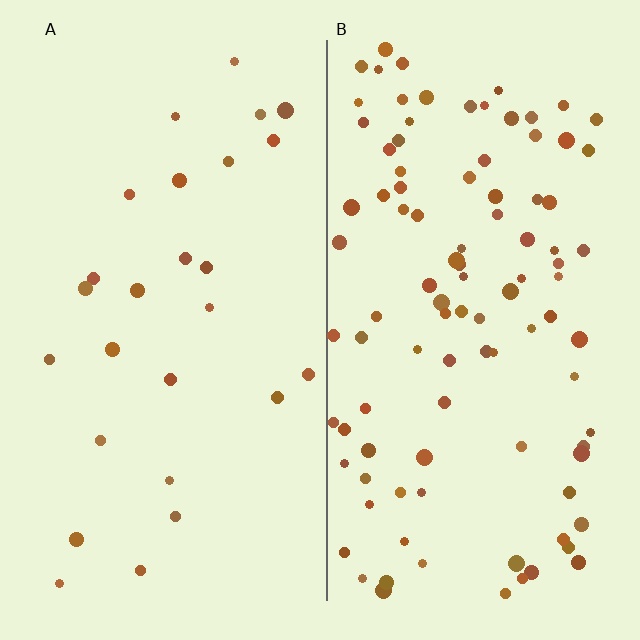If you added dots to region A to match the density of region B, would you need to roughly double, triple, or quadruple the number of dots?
Approximately quadruple.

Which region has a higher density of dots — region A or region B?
B (the right).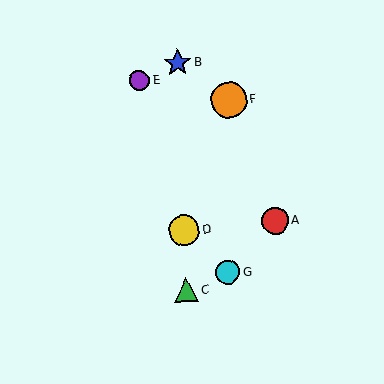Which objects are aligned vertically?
Objects B, C, D are aligned vertically.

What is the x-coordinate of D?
Object D is at x≈184.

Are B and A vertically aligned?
No, B is at x≈178 and A is at x≈275.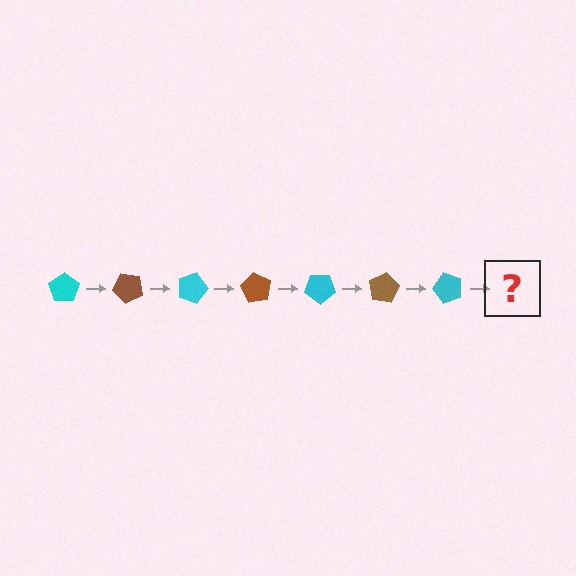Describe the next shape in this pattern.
It should be a brown pentagon, rotated 315 degrees from the start.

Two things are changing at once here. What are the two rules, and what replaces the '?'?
The two rules are that it rotates 45 degrees each step and the color cycles through cyan and brown. The '?' should be a brown pentagon, rotated 315 degrees from the start.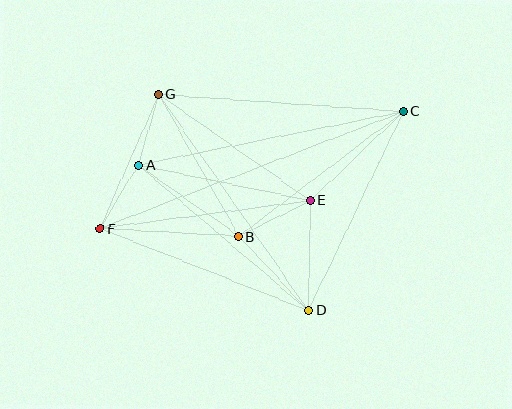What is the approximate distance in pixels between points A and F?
The distance between A and F is approximately 74 pixels.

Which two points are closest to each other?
Points A and G are closest to each other.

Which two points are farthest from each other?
Points C and F are farthest from each other.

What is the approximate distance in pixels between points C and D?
The distance between C and D is approximately 220 pixels.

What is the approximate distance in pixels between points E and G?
The distance between E and G is approximately 185 pixels.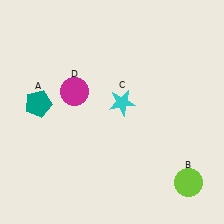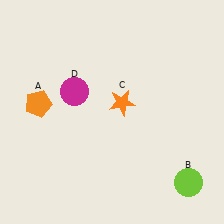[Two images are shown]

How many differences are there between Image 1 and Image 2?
There are 2 differences between the two images.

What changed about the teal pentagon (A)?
In Image 1, A is teal. In Image 2, it changed to orange.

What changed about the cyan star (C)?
In Image 1, C is cyan. In Image 2, it changed to orange.